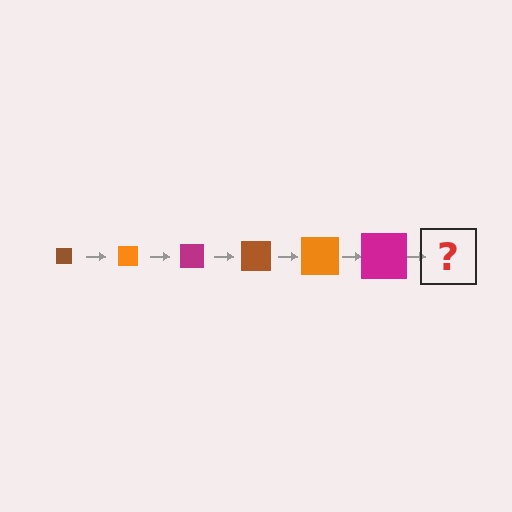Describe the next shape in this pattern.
It should be a brown square, larger than the previous one.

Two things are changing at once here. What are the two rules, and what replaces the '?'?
The two rules are that the square grows larger each step and the color cycles through brown, orange, and magenta. The '?' should be a brown square, larger than the previous one.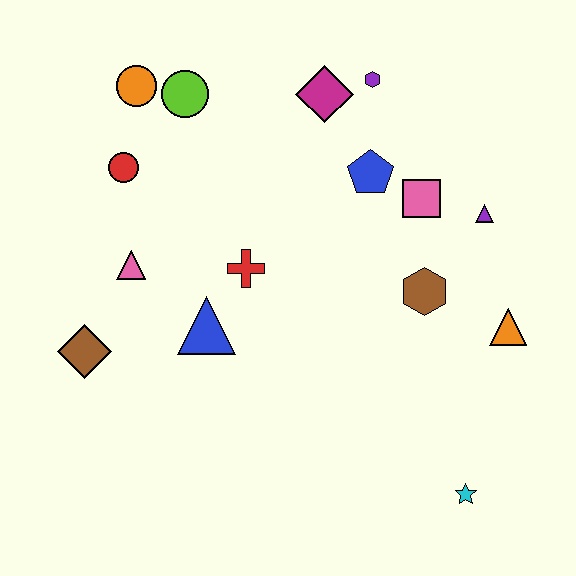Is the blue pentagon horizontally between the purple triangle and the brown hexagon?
No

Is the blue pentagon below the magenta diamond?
Yes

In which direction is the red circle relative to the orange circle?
The red circle is below the orange circle.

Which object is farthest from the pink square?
The brown diamond is farthest from the pink square.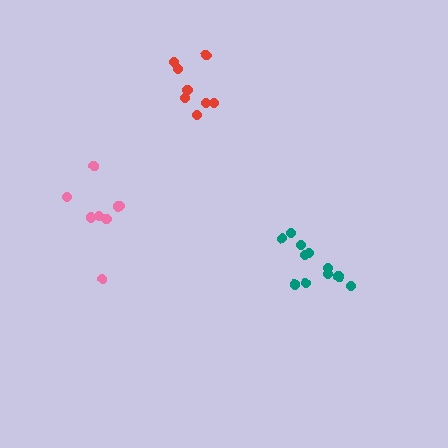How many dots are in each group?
Group 1: 8 dots, Group 2: 11 dots, Group 3: 8 dots (27 total).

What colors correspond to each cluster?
The clusters are colored: red, teal, pink.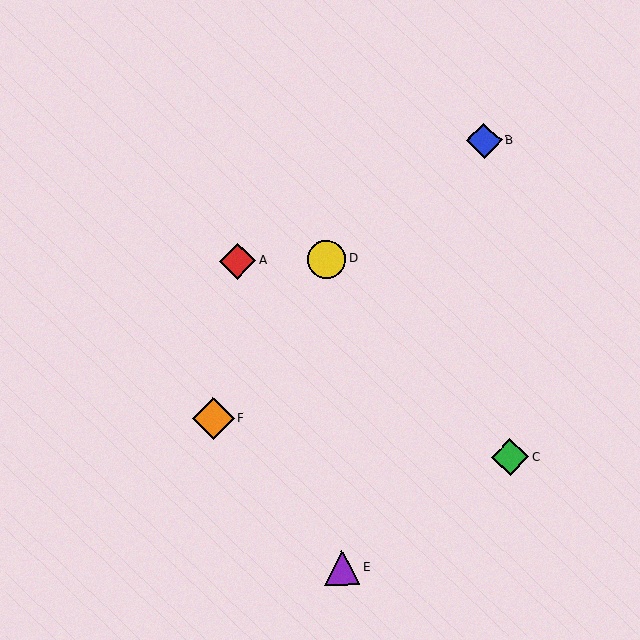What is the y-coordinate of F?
Object F is at y≈418.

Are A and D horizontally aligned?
Yes, both are at y≈261.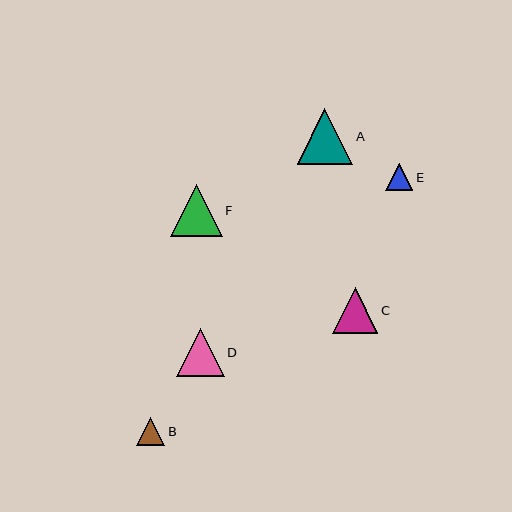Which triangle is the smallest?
Triangle E is the smallest with a size of approximately 27 pixels.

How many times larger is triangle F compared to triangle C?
Triangle F is approximately 1.1 times the size of triangle C.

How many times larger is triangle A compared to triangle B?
Triangle A is approximately 2.0 times the size of triangle B.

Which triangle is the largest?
Triangle A is the largest with a size of approximately 56 pixels.